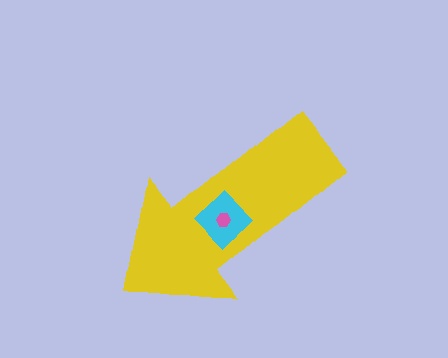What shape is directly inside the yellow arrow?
The cyan diamond.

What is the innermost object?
The pink hexagon.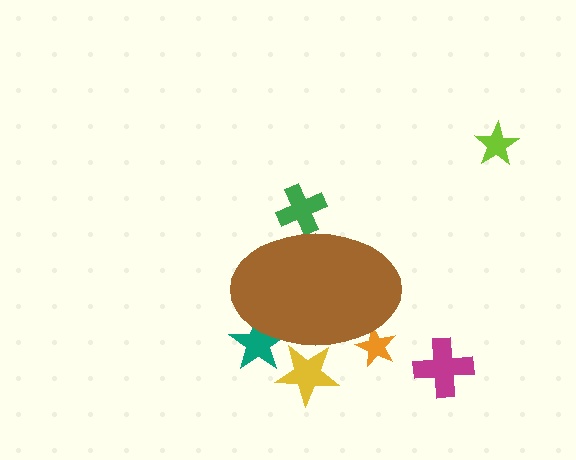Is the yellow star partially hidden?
Yes, the yellow star is partially hidden behind the brown ellipse.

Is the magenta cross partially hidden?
No, the magenta cross is fully visible.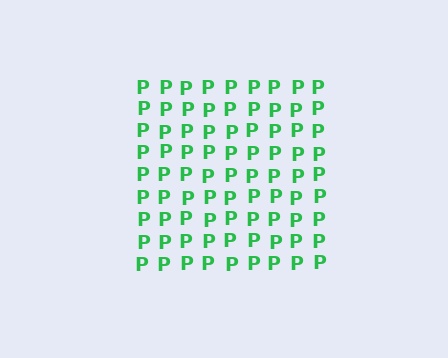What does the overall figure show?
The overall figure shows a square.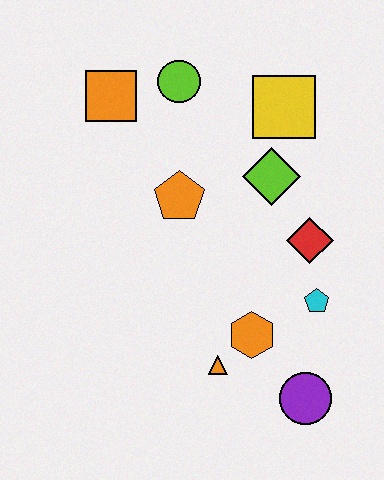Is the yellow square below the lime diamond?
No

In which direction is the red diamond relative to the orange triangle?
The red diamond is above the orange triangle.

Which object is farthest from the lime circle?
The purple circle is farthest from the lime circle.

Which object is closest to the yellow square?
The lime diamond is closest to the yellow square.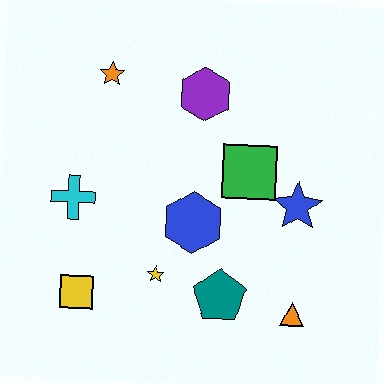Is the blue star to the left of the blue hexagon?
No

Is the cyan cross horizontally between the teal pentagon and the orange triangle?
No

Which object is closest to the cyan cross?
The yellow square is closest to the cyan cross.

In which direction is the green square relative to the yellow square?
The green square is to the right of the yellow square.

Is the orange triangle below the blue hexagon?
Yes